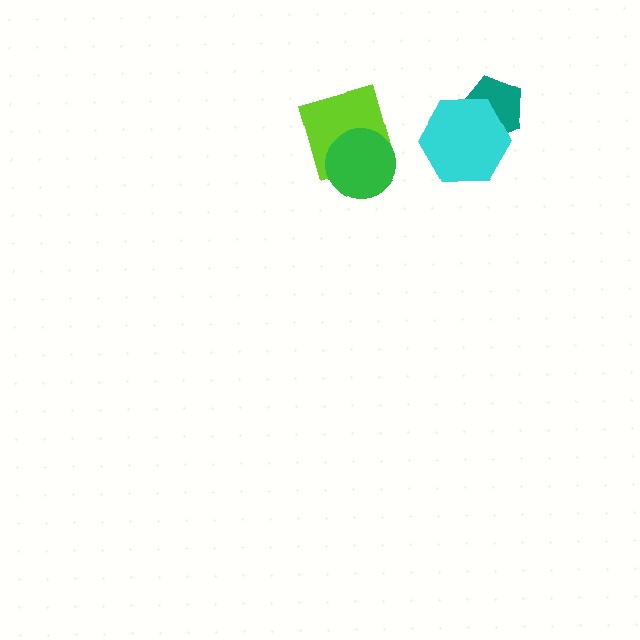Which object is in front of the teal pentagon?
The cyan hexagon is in front of the teal pentagon.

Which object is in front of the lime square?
The green circle is in front of the lime square.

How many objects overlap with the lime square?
1 object overlaps with the lime square.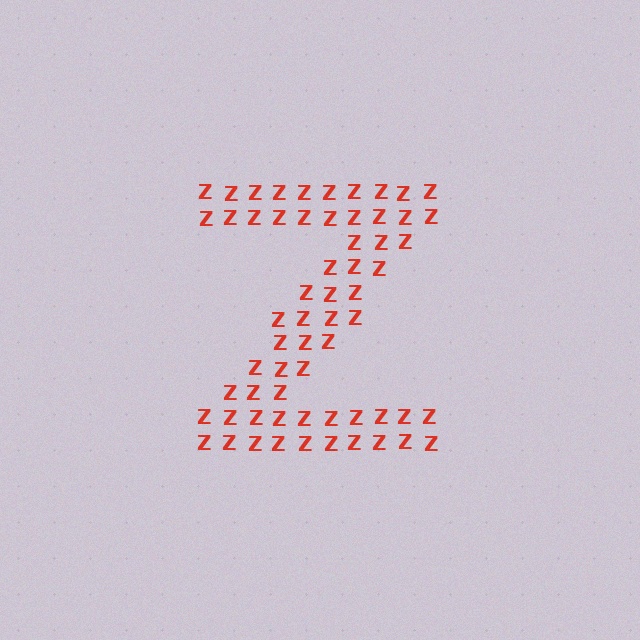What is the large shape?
The large shape is the letter Z.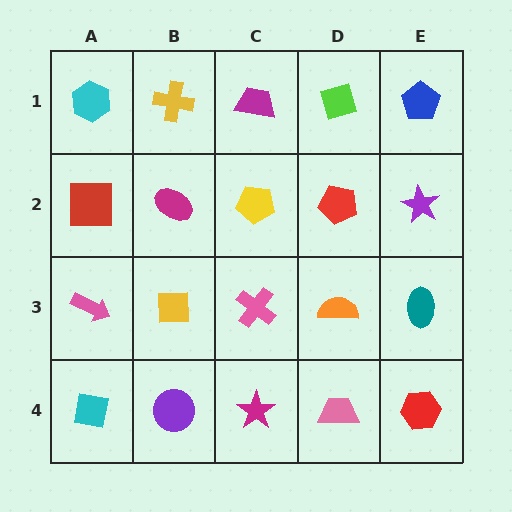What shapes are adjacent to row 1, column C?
A yellow pentagon (row 2, column C), a yellow cross (row 1, column B), a lime diamond (row 1, column D).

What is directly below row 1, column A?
A red square.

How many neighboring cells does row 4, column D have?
3.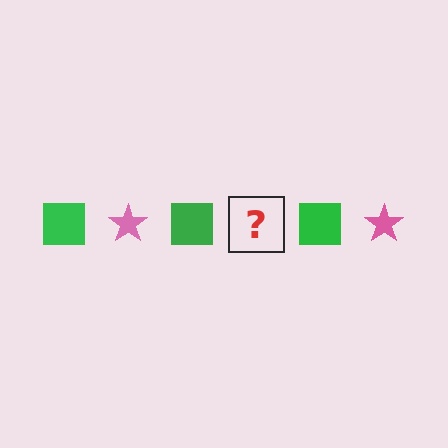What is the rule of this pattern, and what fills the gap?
The rule is that the pattern alternates between green square and pink star. The gap should be filled with a pink star.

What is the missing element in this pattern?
The missing element is a pink star.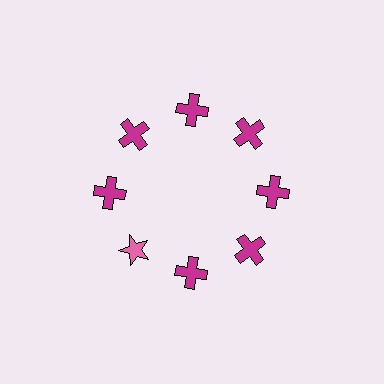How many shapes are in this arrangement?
There are 8 shapes arranged in a ring pattern.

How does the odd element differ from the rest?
It differs in both color (pink instead of magenta) and shape (star instead of cross).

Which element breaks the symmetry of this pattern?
The pink star at roughly the 8 o'clock position breaks the symmetry. All other shapes are magenta crosses.